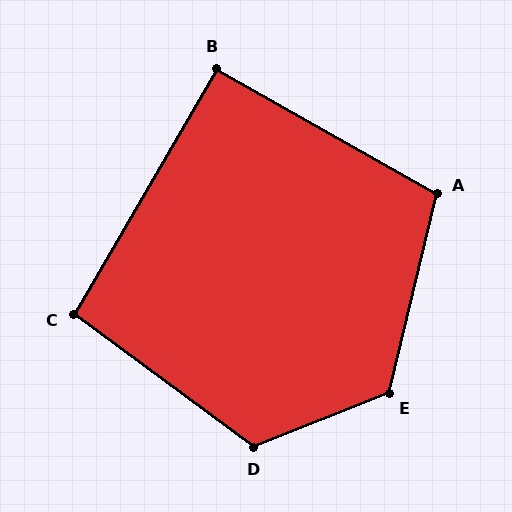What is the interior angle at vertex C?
Approximately 96 degrees (obtuse).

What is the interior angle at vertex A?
Approximately 106 degrees (obtuse).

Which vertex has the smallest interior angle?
B, at approximately 91 degrees.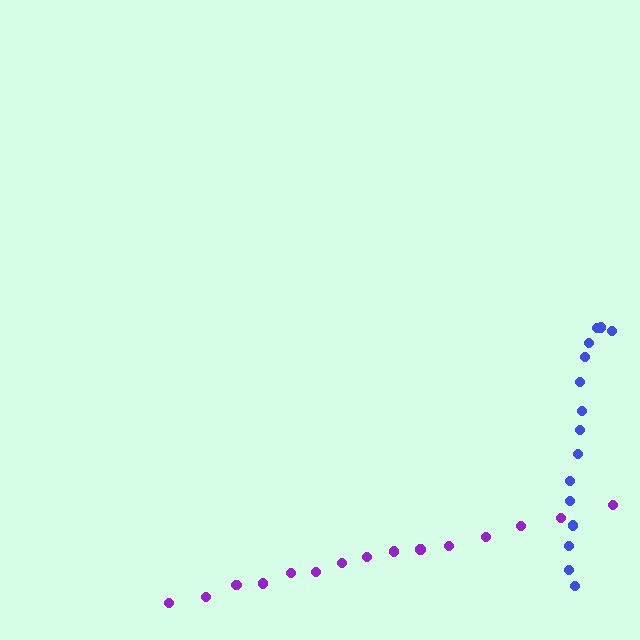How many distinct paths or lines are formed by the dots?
There are 2 distinct paths.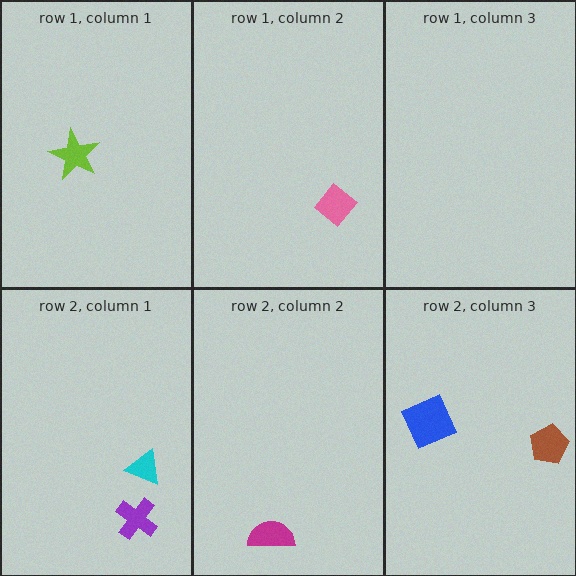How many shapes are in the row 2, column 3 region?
2.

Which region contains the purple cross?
The row 2, column 1 region.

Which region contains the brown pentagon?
The row 2, column 3 region.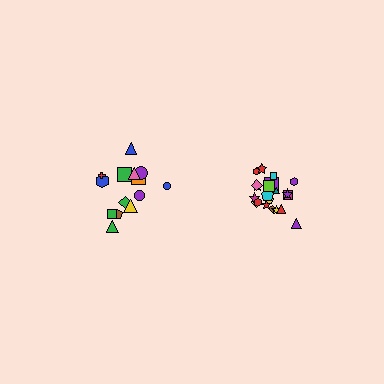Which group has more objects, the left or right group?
The right group.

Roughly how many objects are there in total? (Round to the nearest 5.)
Roughly 35 objects in total.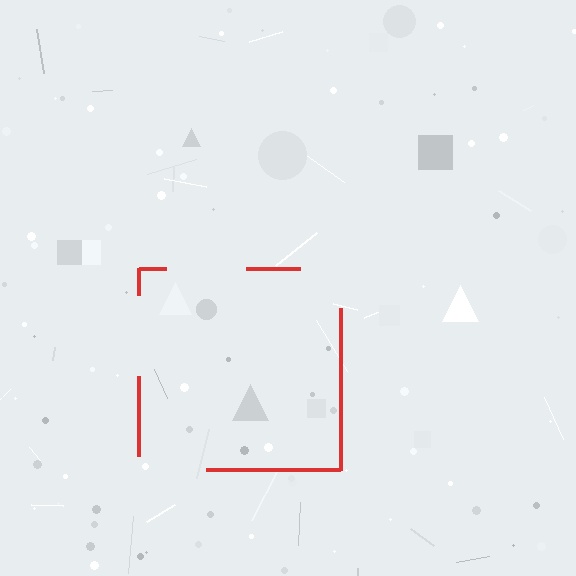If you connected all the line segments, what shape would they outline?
They would outline a square.